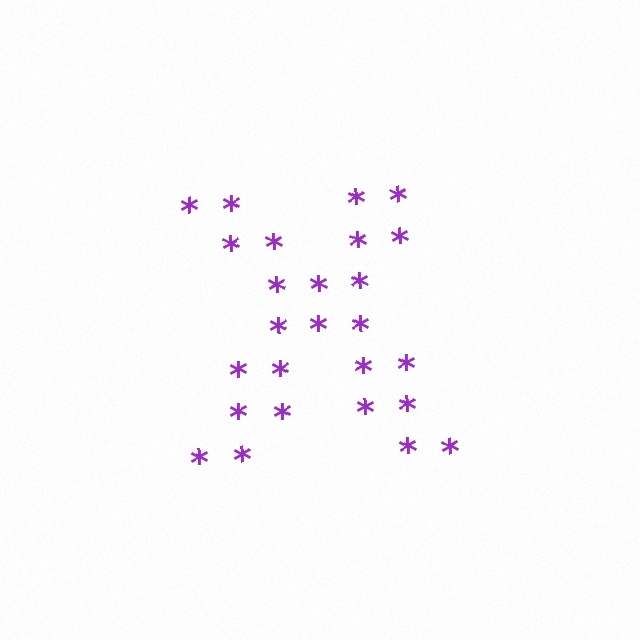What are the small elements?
The small elements are asterisks.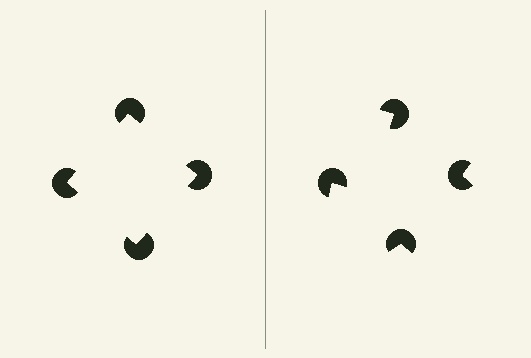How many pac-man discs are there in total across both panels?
8 — 4 on each side.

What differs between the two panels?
The pac-man discs are positioned identically on both sides; only the wedge orientations differ. On the left they align to a square; on the right they are misaligned.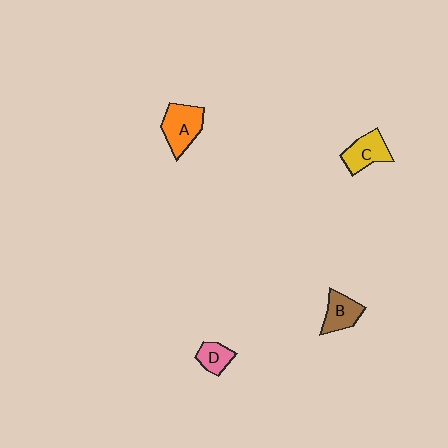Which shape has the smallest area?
Shape D (pink).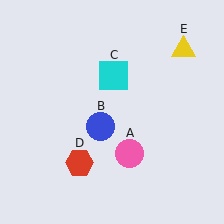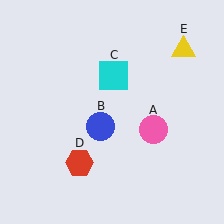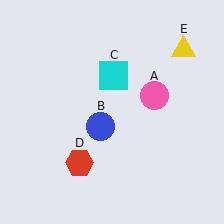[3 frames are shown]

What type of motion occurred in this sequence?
The pink circle (object A) rotated counterclockwise around the center of the scene.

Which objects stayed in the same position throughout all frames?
Blue circle (object B) and cyan square (object C) and red hexagon (object D) and yellow triangle (object E) remained stationary.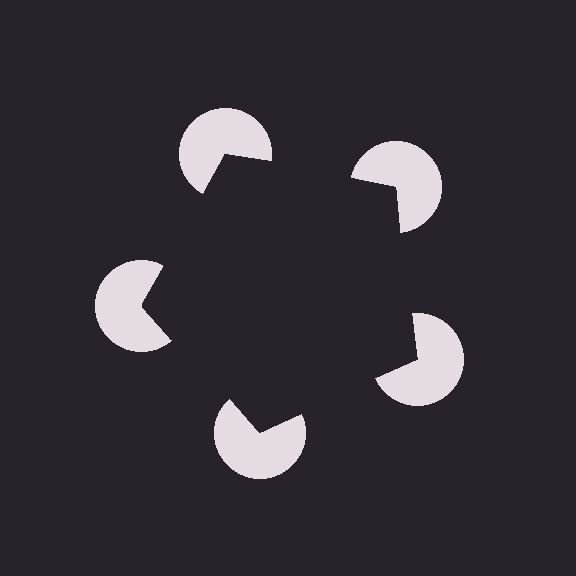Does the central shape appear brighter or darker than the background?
It typically appears slightly darker than the background, even though no actual brightness change is drawn.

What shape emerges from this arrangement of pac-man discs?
An illusory pentagon — its edges are inferred from the aligned wedge cuts in the pac-man discs, not physically drawn.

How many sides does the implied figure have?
5 sides.